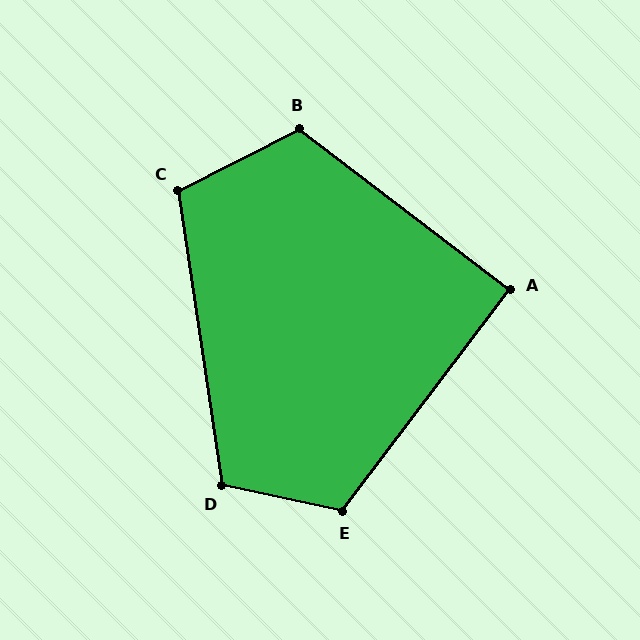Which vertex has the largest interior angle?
B, at approximately 116 degrees.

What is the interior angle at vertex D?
Approximately 111 degrees (obtuse).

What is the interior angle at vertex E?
Approximately 115 degrees (obtuse).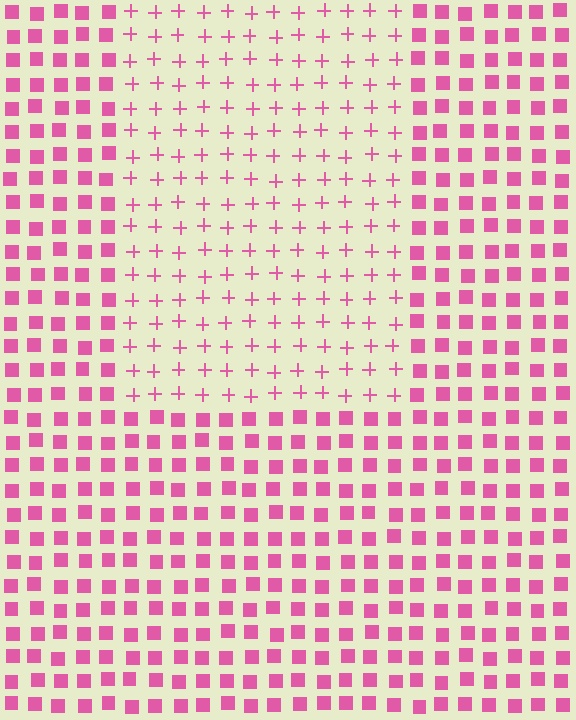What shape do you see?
I see a rectangle.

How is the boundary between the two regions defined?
The boundary is defined by a change in element shape: plus signs inside vs. squares outside. All elements share the same color and spacing.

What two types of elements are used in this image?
The image uses plus signs inside the rectangle region and squares outside it.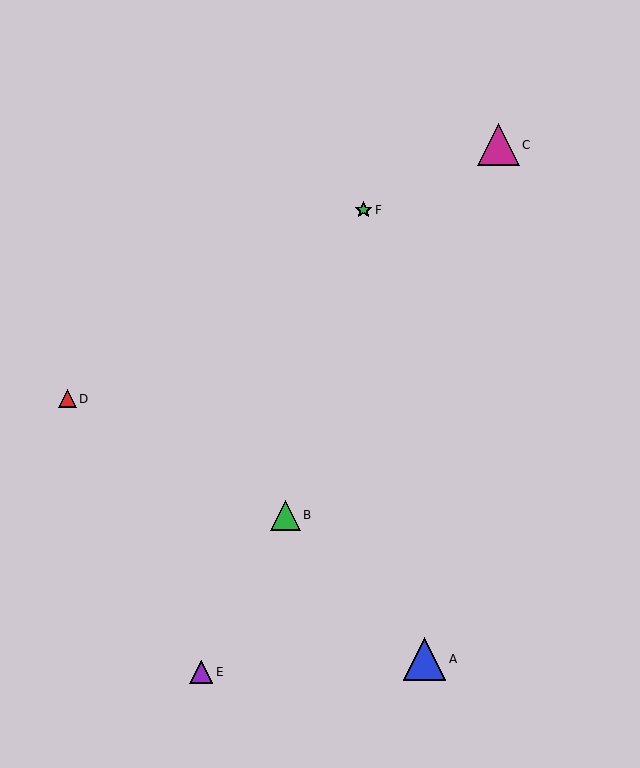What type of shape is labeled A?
Shape A is a blue triangle.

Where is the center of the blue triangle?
The center of the blue triangle is at (424, 659).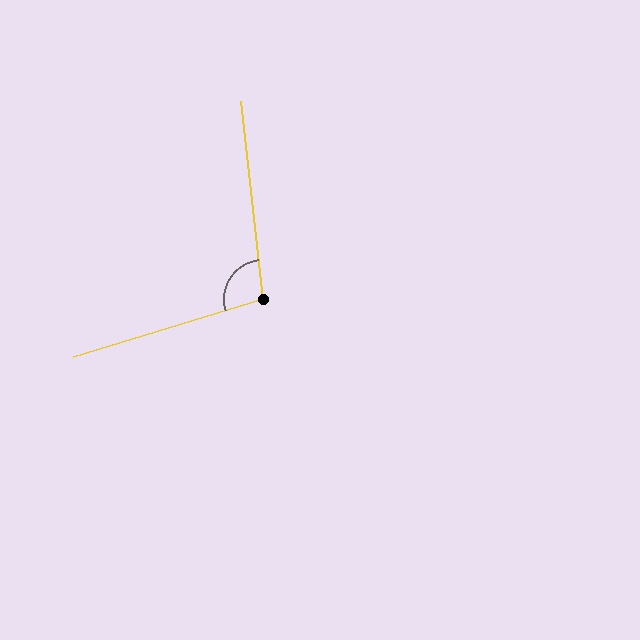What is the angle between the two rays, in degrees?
Approximately 101 degrees.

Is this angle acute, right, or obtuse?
It is obtuse.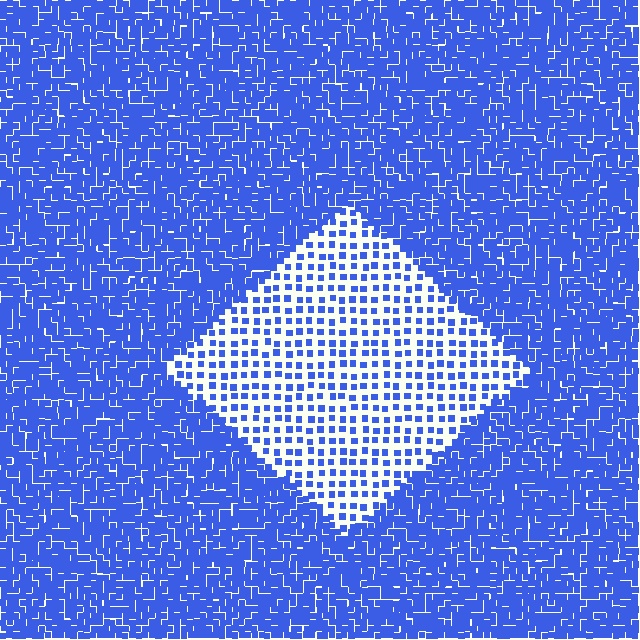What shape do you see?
I see a diamond.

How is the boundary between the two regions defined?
The boundary is defined by a change in element density (approximately 2.8x ratio). All elements are the same color, size, and shape.